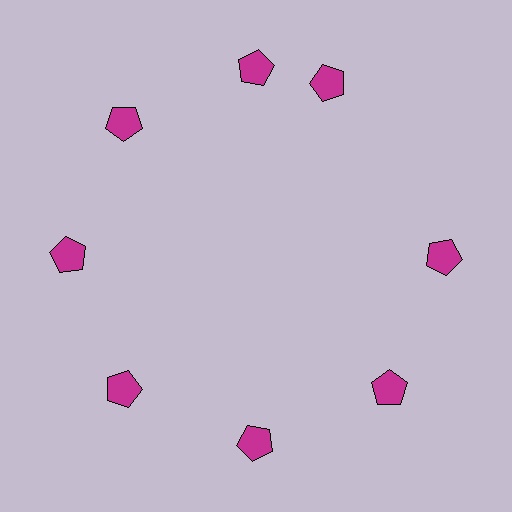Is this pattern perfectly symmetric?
No. The 8 magenta pentagons are arranged in a ring, but one element near the 2 o'clock position is rotated out of alignment along the ring, breaking the 8-fold rotational symmetry.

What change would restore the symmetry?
The symmetry would be restored by rotating it back into even spacing with its neighbors so that all 8 pentagons sit at equal angles and equal distance from the center.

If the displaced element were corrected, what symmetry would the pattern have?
It would have 8-fold rotational symmetry — the pattern would map onto itself every 45 degrees.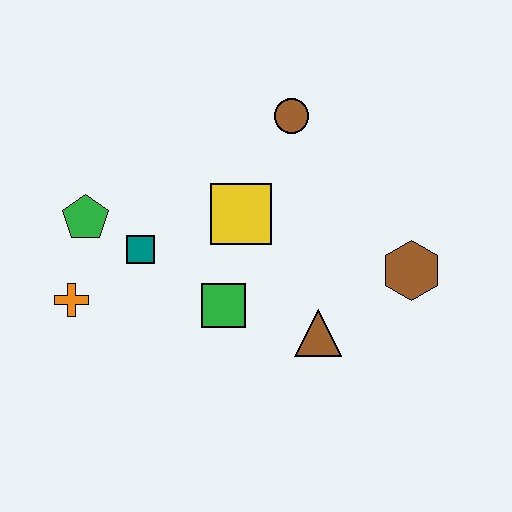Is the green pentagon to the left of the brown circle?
Yes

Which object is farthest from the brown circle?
The orange cross is farthest from the brown circle.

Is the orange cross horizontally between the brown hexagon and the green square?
No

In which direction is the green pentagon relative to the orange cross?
The green pentagon is above the orange cross.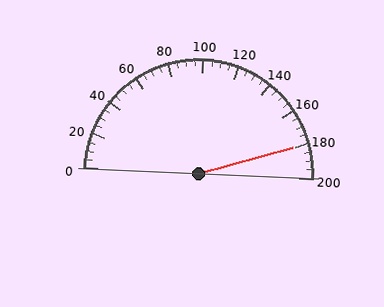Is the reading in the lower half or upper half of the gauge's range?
The reading is in the upper half of the range (0 to 200).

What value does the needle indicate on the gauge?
The needle indicates approximately 180.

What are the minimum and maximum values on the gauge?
The gauge ranges from 0 to 200.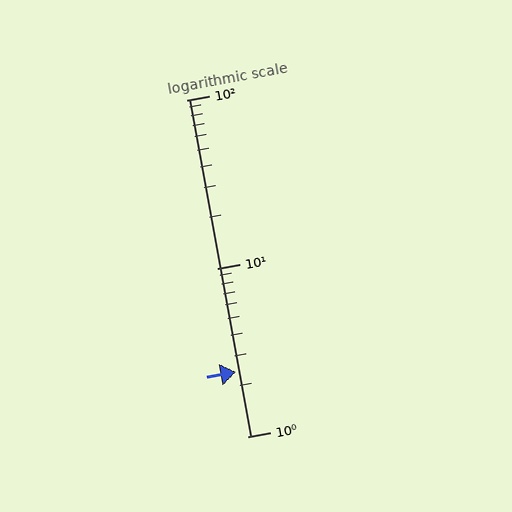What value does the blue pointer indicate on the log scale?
The pointer indicates approximately 2.4.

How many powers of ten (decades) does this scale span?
The scale spans 2 decades, from 1 to 100.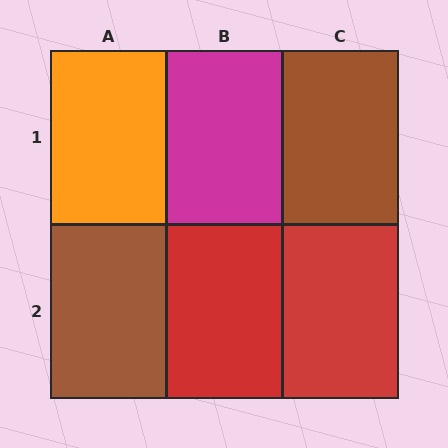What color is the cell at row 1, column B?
Magenta.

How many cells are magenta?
1 cell is magenta.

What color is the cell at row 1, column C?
Brown.